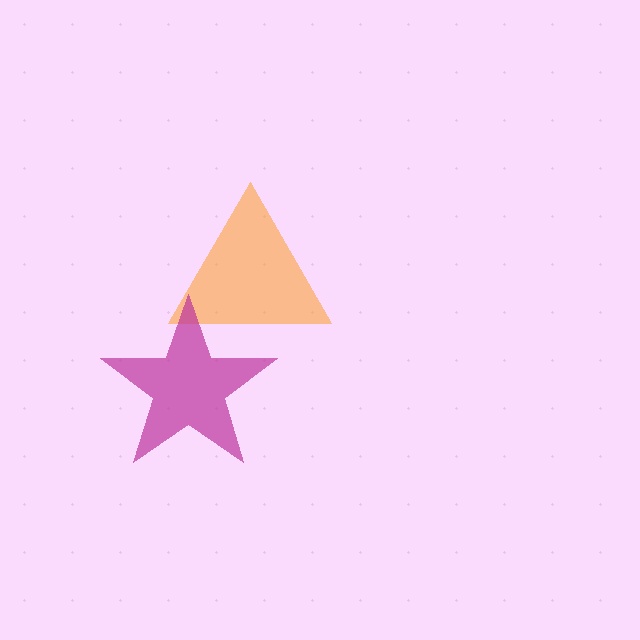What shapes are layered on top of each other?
The layered shapes are: an orange triangle, a magenta star.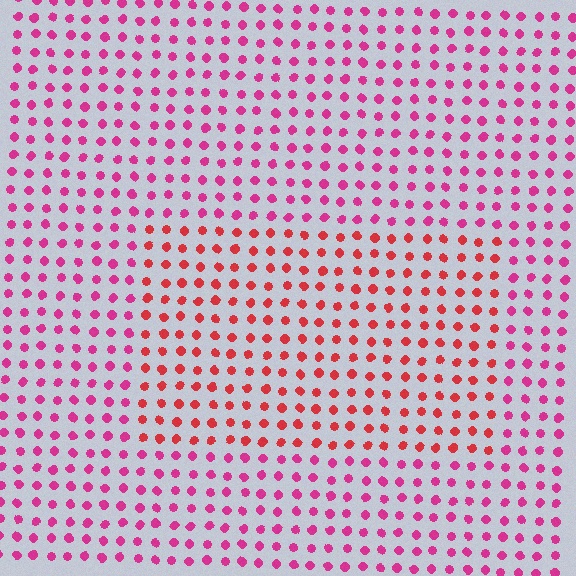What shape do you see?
I see a rectangle.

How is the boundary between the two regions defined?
The boundary is defined purely by a slight shift in hue (about 32 degrees). Spacing, size, and orientation are identical on both sides.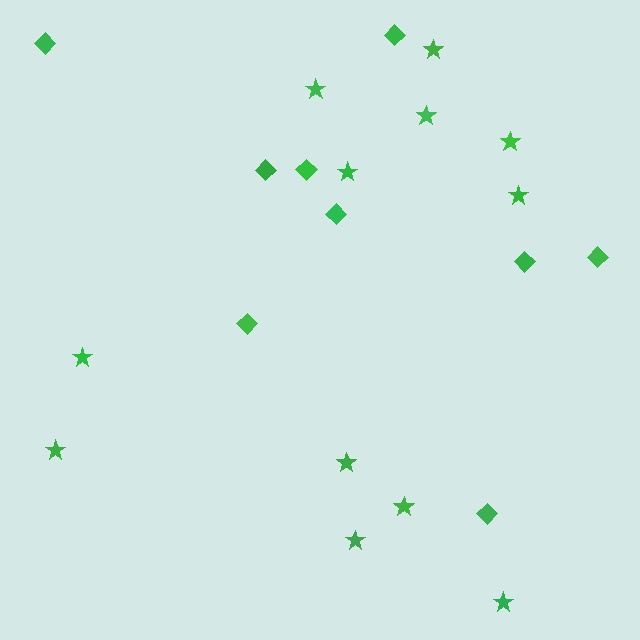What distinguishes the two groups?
There are 2 groups: one group of diamonds (9) and one group of stars (12).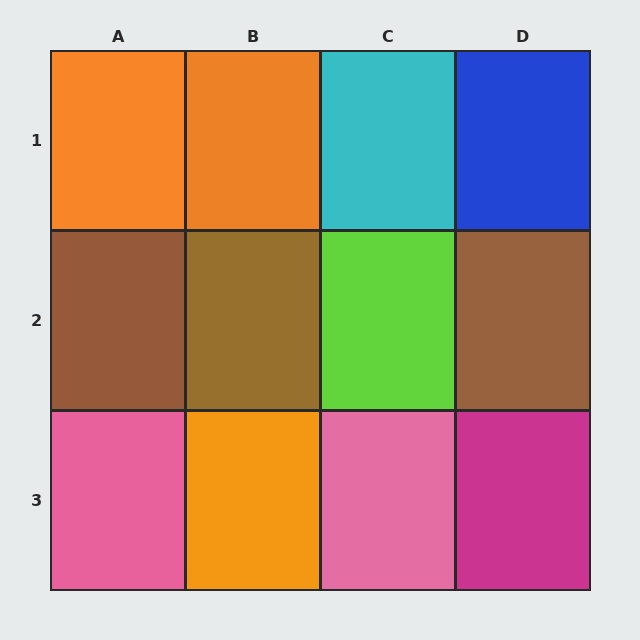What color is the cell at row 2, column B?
Brown.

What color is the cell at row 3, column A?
Pink.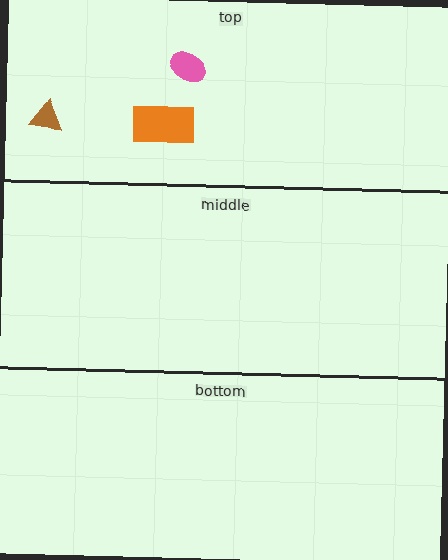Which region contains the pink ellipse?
The top region.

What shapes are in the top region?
The brown triangle, the pink ellipse, the orange rectangle.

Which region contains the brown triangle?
The top region.